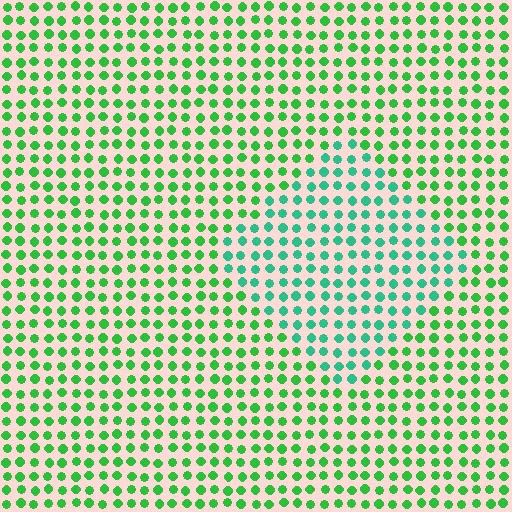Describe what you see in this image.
The image is filled with small green elements in a uniform arrangement. A diamond-shaped region is visible where the elements are tinted to a slightly different hue, forming a subtle color boundary.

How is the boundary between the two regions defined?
The boundary is defined purely by a slight shift in hue (about 33 degrees). Spacing, size, and orientation are identical on both sides.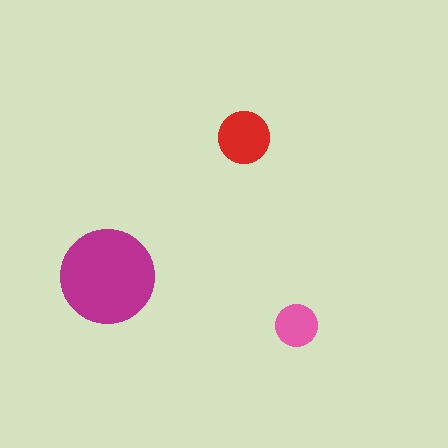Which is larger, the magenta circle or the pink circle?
The magenta one.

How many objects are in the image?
There are 3 objects in the image.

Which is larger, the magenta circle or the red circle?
The magenta one.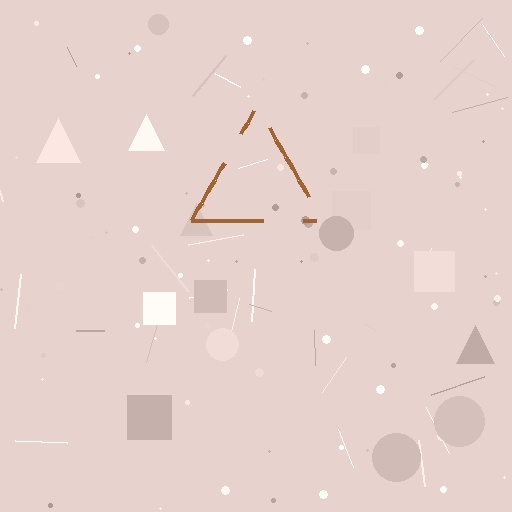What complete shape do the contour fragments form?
The contour fragments form a triangle.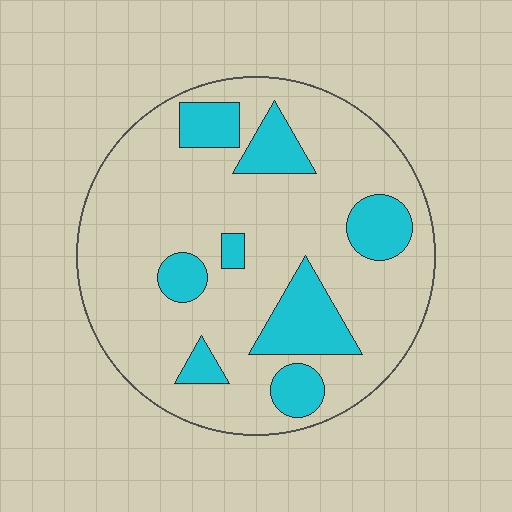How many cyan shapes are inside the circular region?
8.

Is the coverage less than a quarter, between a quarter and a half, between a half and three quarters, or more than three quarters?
Less than a quarter.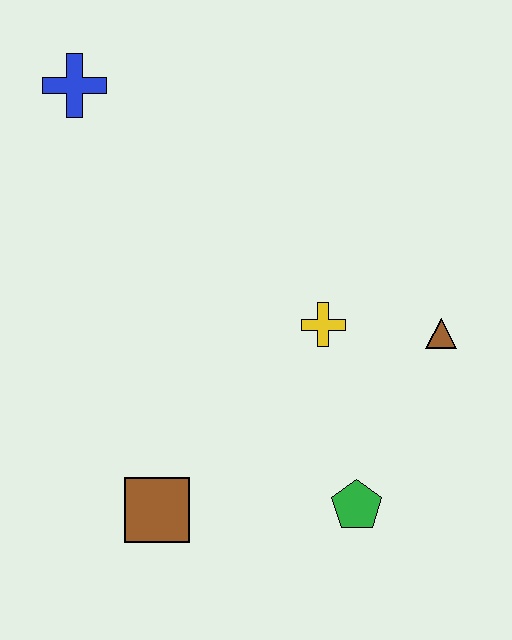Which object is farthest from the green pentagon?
The blue cross is farthest from the green pentagon.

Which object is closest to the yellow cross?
The brown triangle is closest to the yellow cross.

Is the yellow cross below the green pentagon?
No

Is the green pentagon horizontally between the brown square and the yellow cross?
No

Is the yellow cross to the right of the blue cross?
Yes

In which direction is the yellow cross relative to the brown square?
The yellow cross is above the brown square.